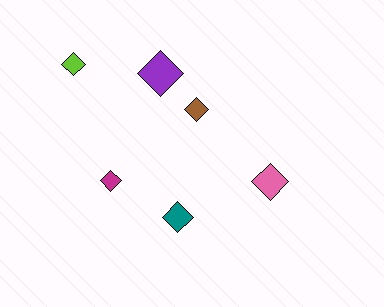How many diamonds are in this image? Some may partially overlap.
There are 6 diamonds.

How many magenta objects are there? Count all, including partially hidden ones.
There is 1 magenta object.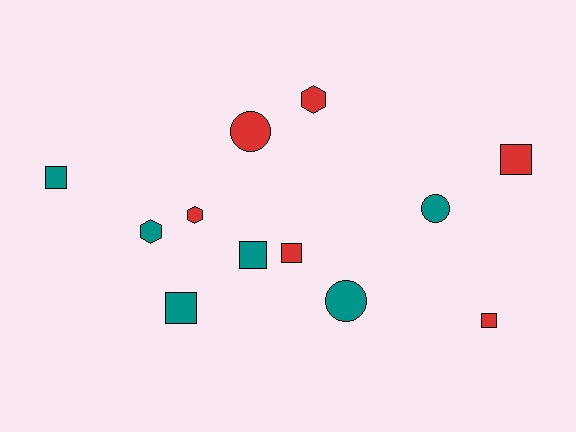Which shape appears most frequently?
Square, with 6 objects.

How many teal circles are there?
There are 2 teal circles.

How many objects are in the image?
There are 12 objects.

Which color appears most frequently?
Teal, with 6 objects.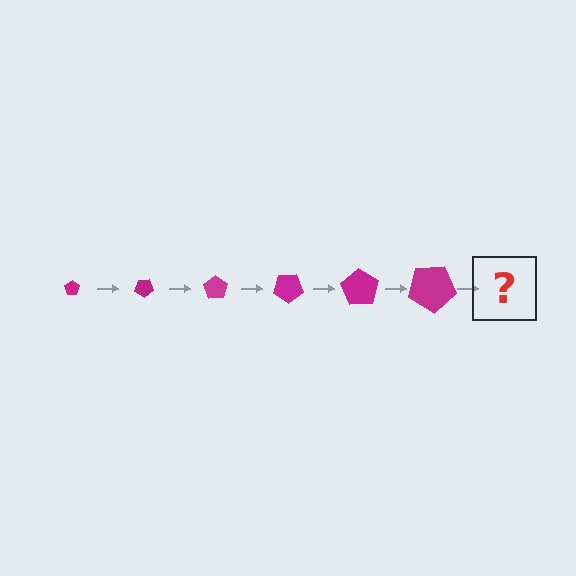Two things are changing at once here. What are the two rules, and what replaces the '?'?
The two rules are that the pentagon grows larger each step and it rotates 35 degrees each step. The '?' should be a pentagon, larger than the previous one and rotated 210 degrees from the start.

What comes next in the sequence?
The next element should be a pentagon, larger than the previous one and rotated 210 degrees from the start.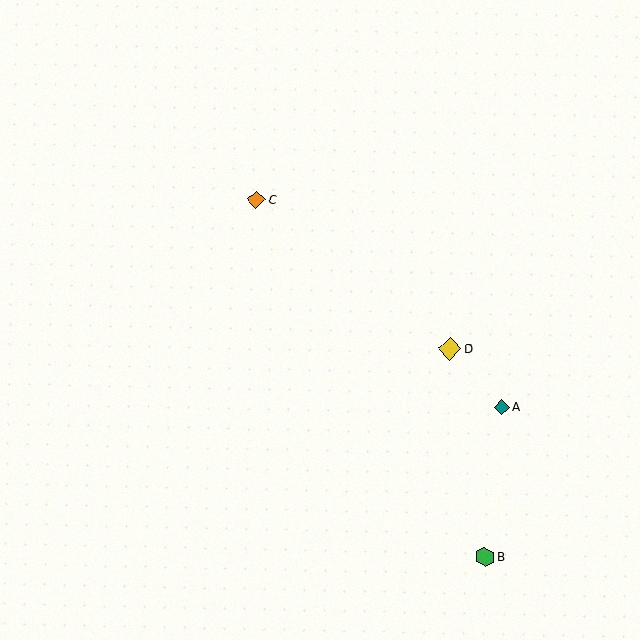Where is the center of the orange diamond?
The center of the orange diamond is at (256, 200).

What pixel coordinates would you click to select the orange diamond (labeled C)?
Click at (256, 200) to select the orange diamond C.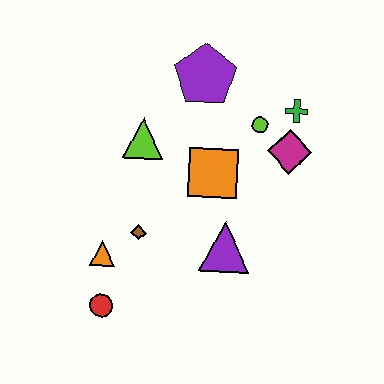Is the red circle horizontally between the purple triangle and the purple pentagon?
No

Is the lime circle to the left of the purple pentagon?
No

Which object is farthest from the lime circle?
The red circle is farthest from the lime circle.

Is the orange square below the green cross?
Yes